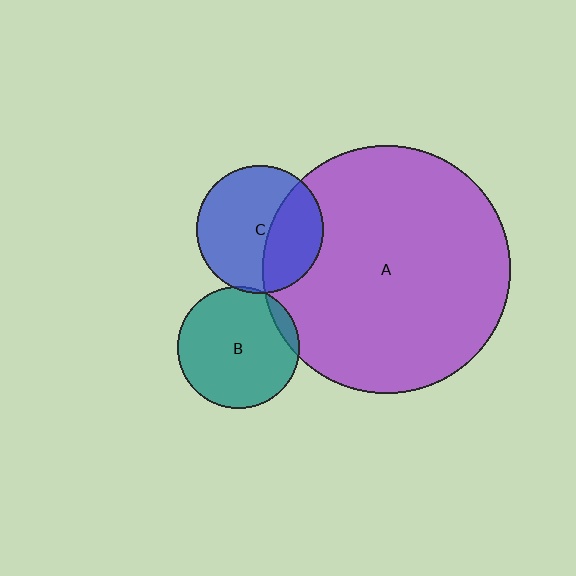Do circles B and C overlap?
Yes.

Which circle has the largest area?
Circle A (purple).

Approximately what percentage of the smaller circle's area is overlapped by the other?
Approximately 5%.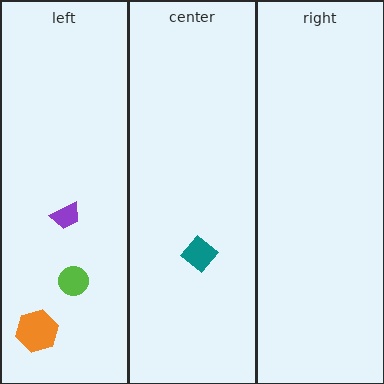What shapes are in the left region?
The purple trapezoid, the orange hexagon, the lime circle.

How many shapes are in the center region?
1.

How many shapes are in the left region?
3.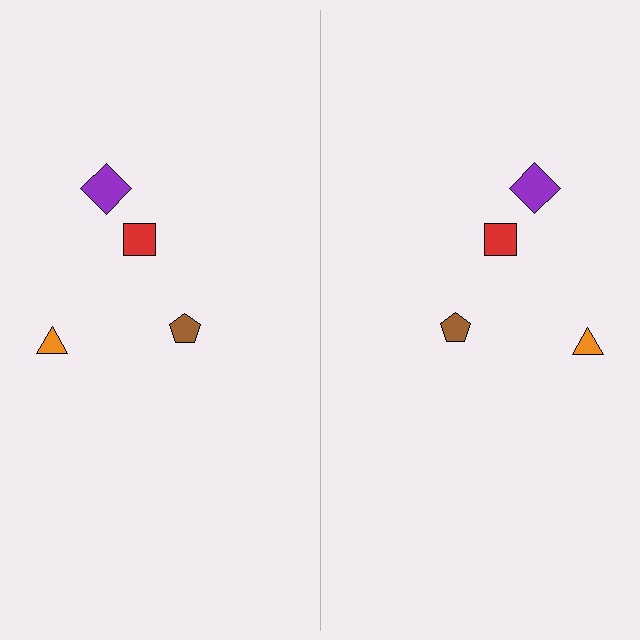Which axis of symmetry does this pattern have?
The pattern has a vertical axis of symmetry running through the center of the image.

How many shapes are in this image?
There are 8 shapes in this image.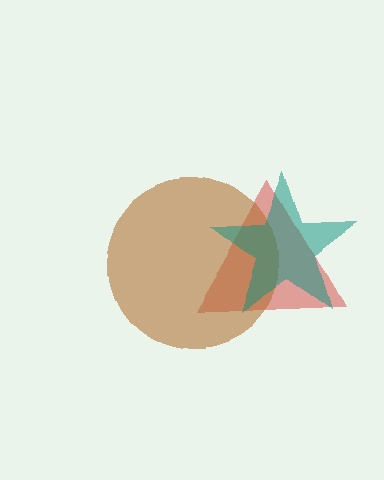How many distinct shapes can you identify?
There are 3 distinct shapes: a red triangle, a brown circle, a teal star.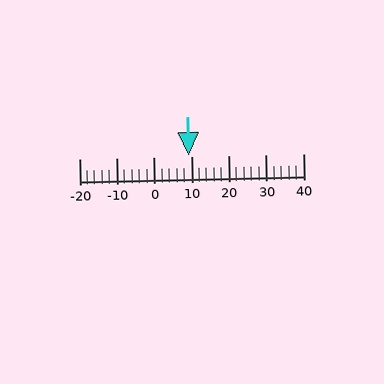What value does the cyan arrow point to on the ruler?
The cyan arrow points to approximately 9.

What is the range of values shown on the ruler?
The ruler shows values from -20 to 40.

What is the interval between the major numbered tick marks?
The major tick marks are spaced 10 units apart.